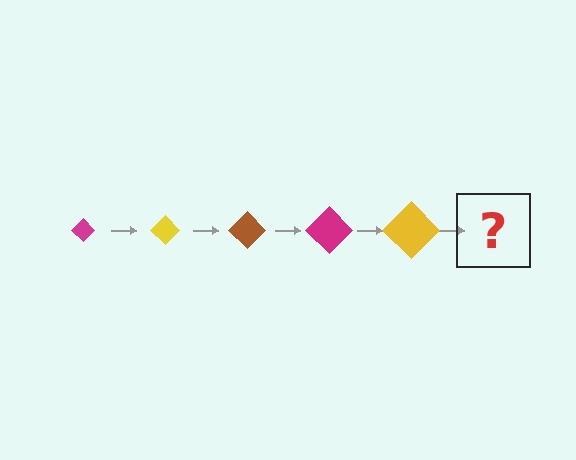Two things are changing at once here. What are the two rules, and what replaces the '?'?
The two rules are that the diamond grows larger each step and the color cycles through magenta, yellow, and brown. The '?' should be a brown diamond, larger than the previous one.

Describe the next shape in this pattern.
It should be a brown diamond, larger than the previous one.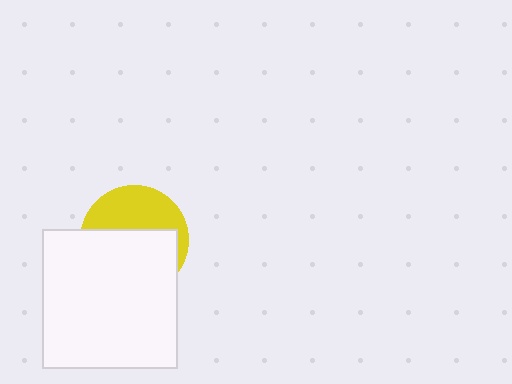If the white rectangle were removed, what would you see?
You would see the complete yellow circle.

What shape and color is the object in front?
The object in front is a white rectangle.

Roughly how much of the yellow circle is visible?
A small part of it is visible (roughly 42%).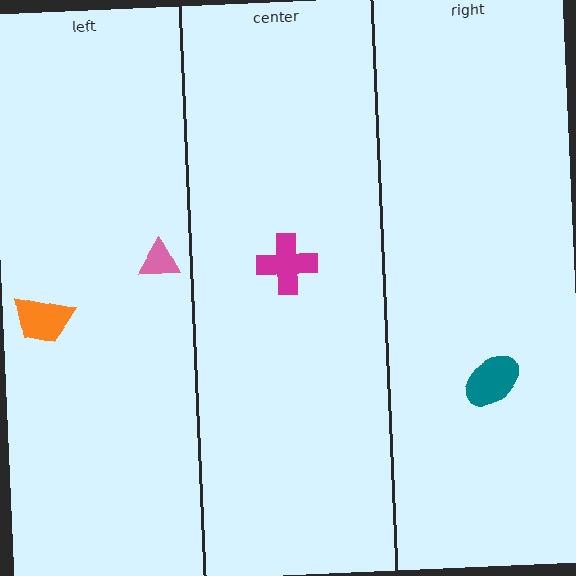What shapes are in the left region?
The orange trapezoid, the pink triangle.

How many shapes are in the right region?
1.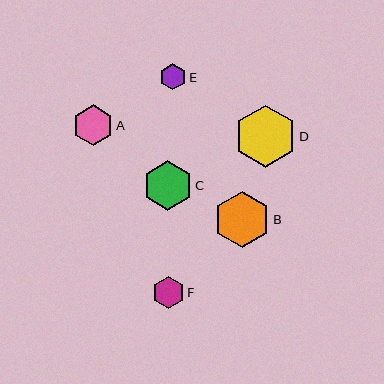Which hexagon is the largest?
Hexagon D is the largest with a size of approximately 62 pixels.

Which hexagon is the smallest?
Hexagon E is the smallest with a size of approximately 26 pixels.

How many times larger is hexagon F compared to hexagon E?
Hexagon F is approximately 1.2 times the size of hexagon E.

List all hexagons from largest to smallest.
From largest to smallest: D, B, C, A, F, E.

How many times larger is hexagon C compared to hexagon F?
Hexagon C is approximately 1.5 times the size of hexagon F.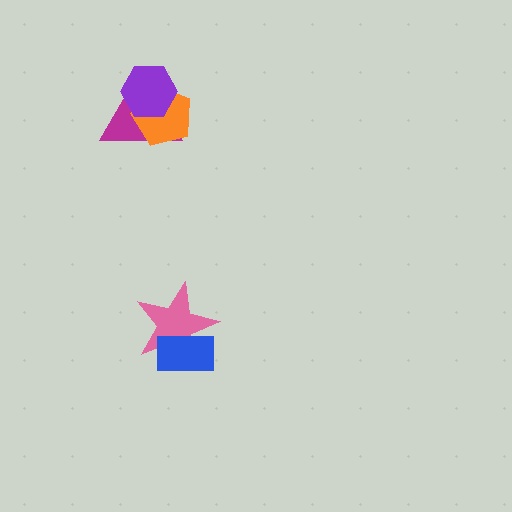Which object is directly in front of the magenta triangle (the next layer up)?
The orange pentagon is directly in front of the magenta triangle.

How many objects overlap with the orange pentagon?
2 objects overlap with the orange pentagon.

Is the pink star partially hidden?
Yes, it is partially covered by another shape.